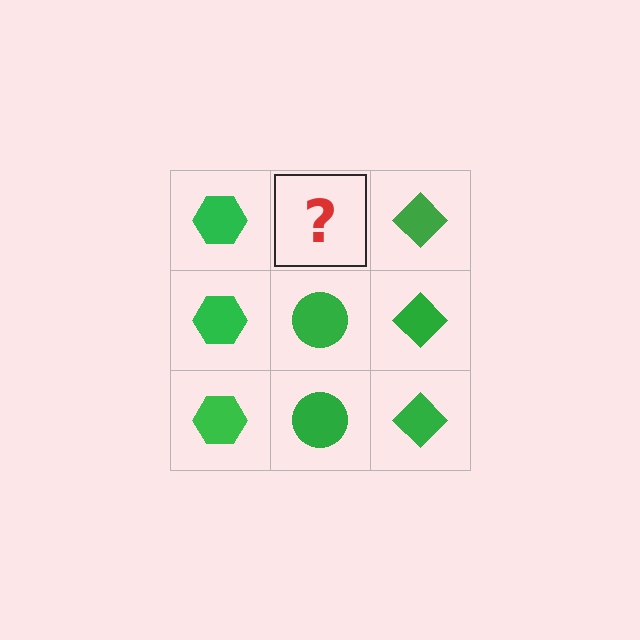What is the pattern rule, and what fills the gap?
The rule is that each column has a consistent shape. The gap should be filled with a green circle.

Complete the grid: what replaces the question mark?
The question mark should be replaced with a green circle.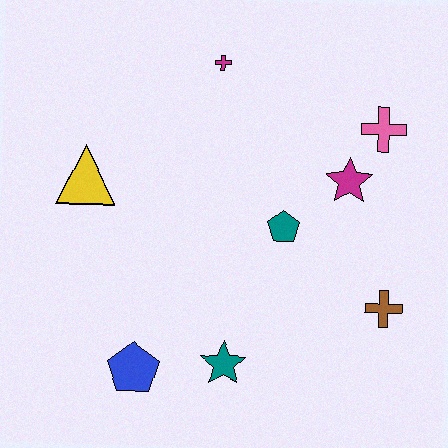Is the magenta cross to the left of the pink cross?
Yes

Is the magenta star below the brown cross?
No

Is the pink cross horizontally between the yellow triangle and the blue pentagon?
No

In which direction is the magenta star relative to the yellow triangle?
The magenta star is to the right of the yellow triangle.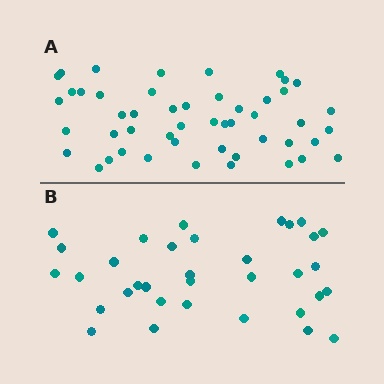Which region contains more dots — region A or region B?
Region A (the top region) has more dots.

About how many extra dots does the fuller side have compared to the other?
Region A has approximately 15 more dots than region B.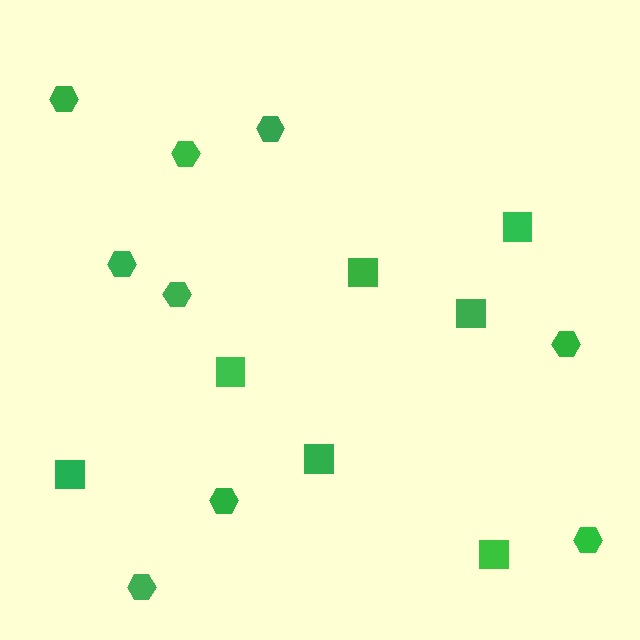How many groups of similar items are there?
There are 2 groups: one group of squares (7) and one group of hexagons (9).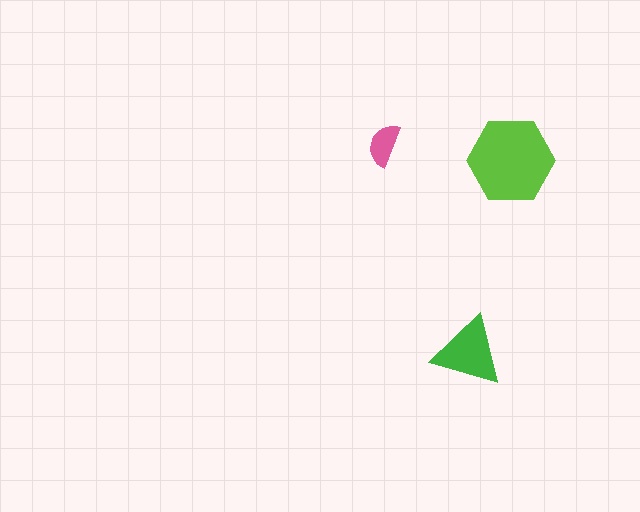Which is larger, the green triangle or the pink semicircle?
The green triangle.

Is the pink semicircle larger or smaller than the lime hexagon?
Smaller.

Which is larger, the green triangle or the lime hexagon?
The lime hexagon.